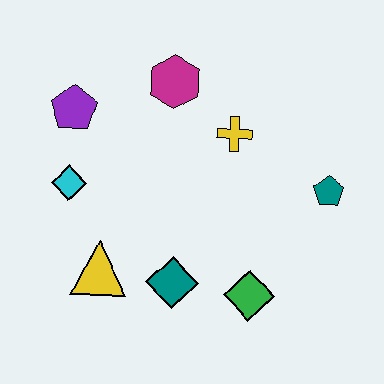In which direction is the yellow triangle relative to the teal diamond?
The yellow triangle is to the left of the teal diamond.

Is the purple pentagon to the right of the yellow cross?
No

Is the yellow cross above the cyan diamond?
Yes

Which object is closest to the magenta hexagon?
The yellow cross is closest to the magenta hexagon.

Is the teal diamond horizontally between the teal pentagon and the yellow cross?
No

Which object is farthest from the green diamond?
The purple pentagon is farthest from the green diamond.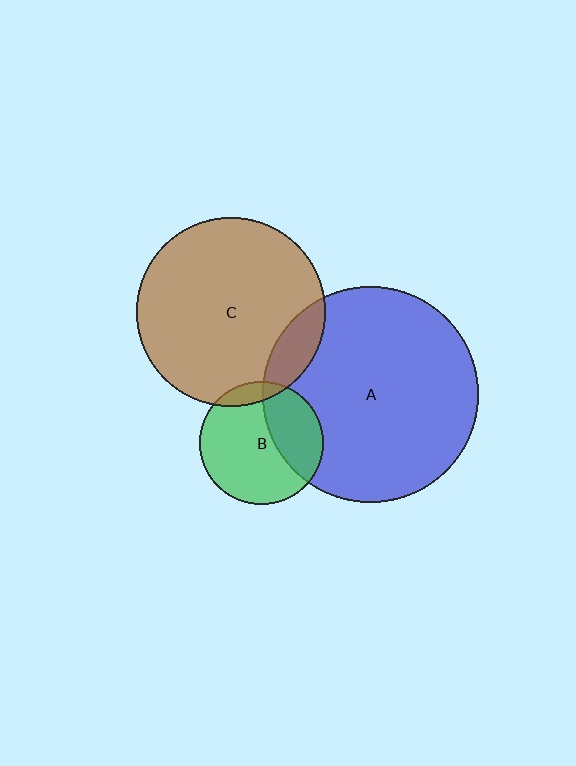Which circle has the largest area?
Circle A (blue).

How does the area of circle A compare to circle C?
Approximately 1.3 times.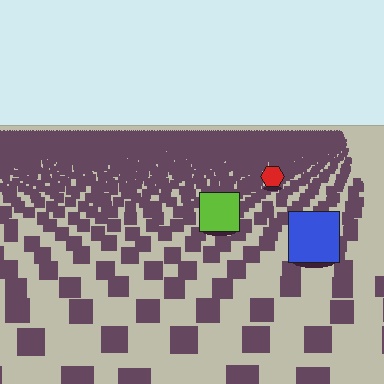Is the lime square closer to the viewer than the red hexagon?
Yes. The lime square is closer — you can tell from the texture gradient: the ground texture is coarser near it.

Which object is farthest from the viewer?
The red hexagon is farthest from the viewer. It appears smaller and the ground texture around it is denser.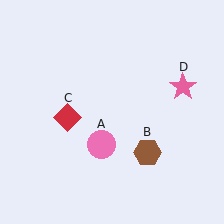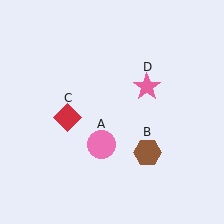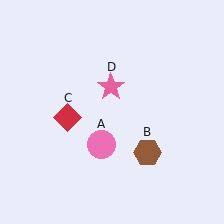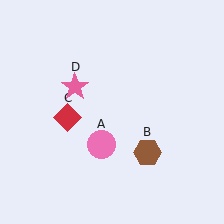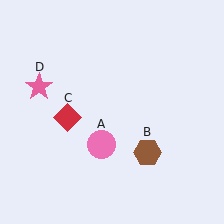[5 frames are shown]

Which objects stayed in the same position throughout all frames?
Pink circle (object A) and brown hexagon (object B) and red diamond (object C) remained stationary.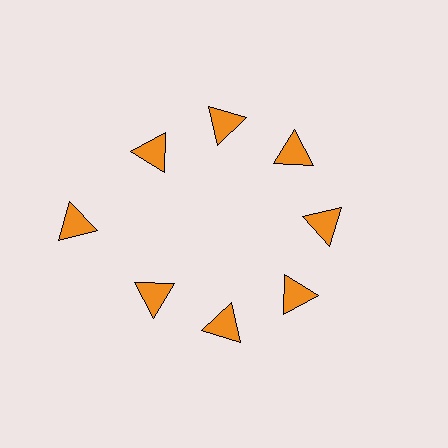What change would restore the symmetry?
The symmetry would be restored by moving it inward, back onto the ring so that all 8 triangles sit at equal angles and equal distance from the center.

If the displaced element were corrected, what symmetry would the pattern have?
It would have 8-fold rotational symmetry — the pattern would map onto itself every 45 degrees.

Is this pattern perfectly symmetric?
No. The 8 orange triangles are arranged in a ring, but one element near the 9 o'clock position is pushed outward from the center, breaking the 8-fold rotational symmetry.